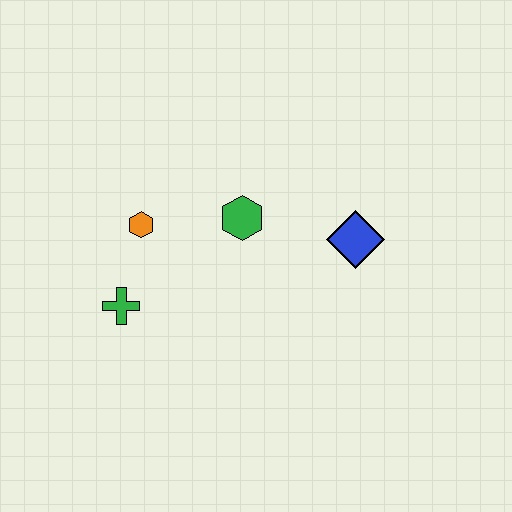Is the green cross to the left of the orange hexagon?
Yes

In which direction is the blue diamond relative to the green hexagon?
The blue diamond is to the right of the green hexagon.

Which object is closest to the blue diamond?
The green hexagon is closest to the blue diamond.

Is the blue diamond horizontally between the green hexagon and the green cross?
No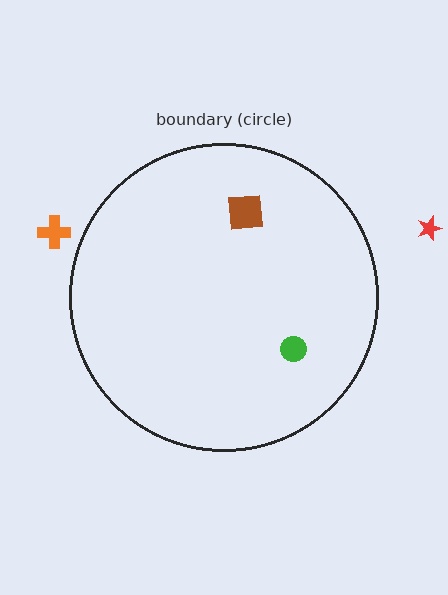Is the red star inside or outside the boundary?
Outside.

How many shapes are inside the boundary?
2 inside, 2 outside.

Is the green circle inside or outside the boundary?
Inside.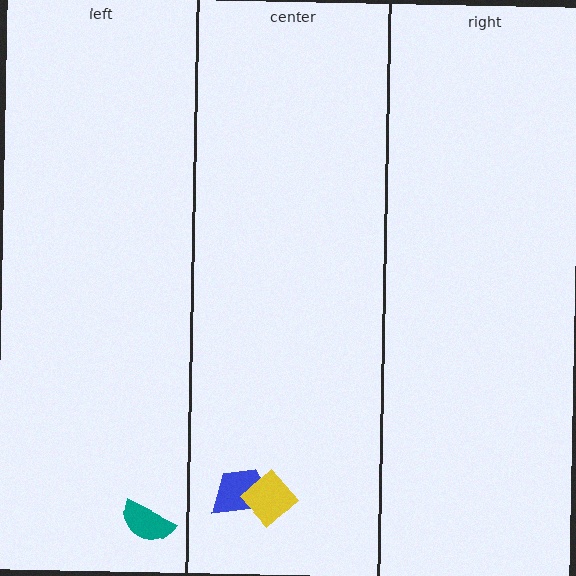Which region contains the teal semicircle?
The left region.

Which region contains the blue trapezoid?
The center region.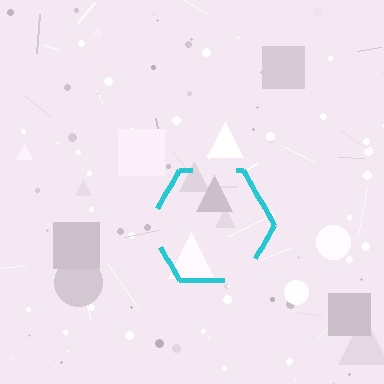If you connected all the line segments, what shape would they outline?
They would outline a hexagon.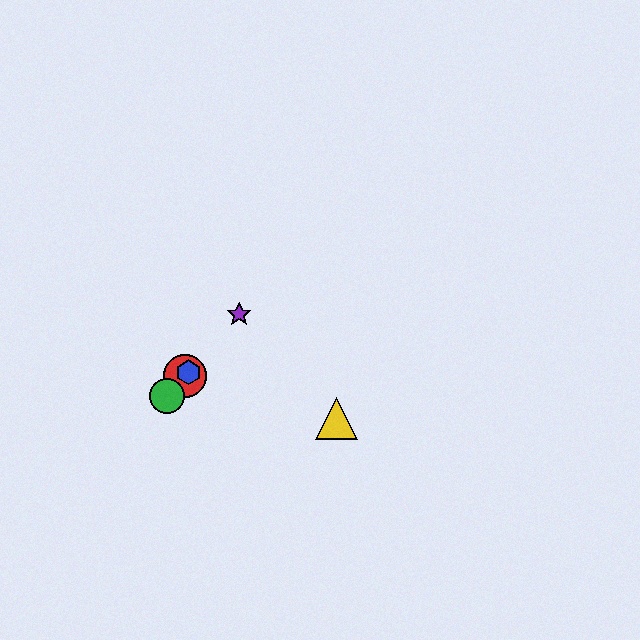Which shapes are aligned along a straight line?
The red circle, the blue hexagon, the green circle, the purple star are aligned along a straight line.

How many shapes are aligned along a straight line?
4 shapes (the red circle, the blue hexagon, the green circle, the purple star) are aligned along a straight line.